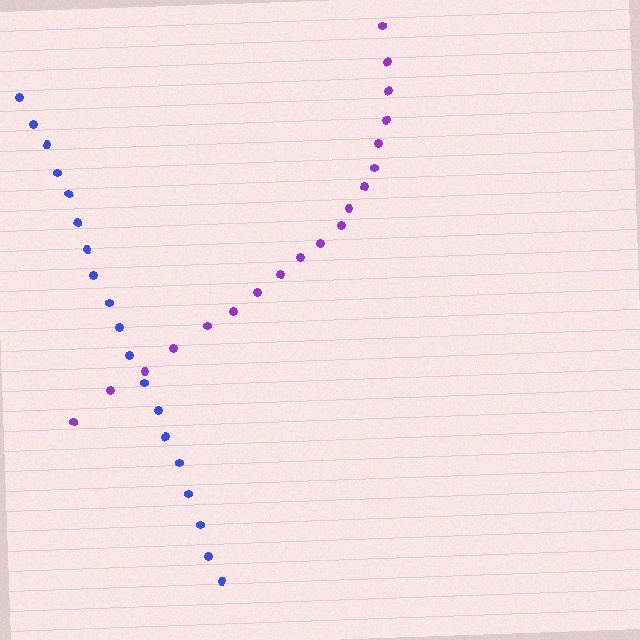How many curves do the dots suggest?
There are 2 distinct paths.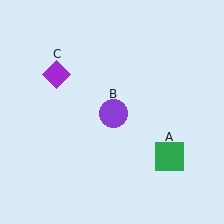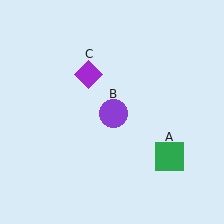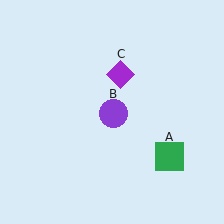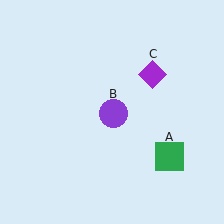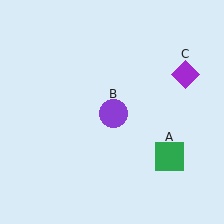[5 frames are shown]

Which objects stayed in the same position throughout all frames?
Green square (object A) and purple circle (object B) remained stationary.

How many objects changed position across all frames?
1 object changed position: purple diamond (object C).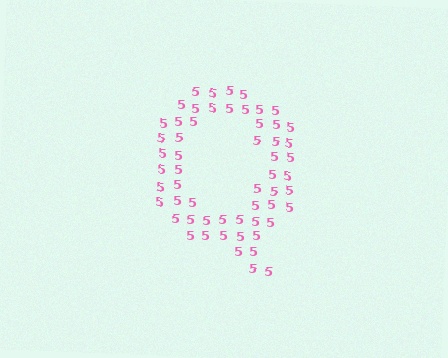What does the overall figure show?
The overall figure shows the letter Q.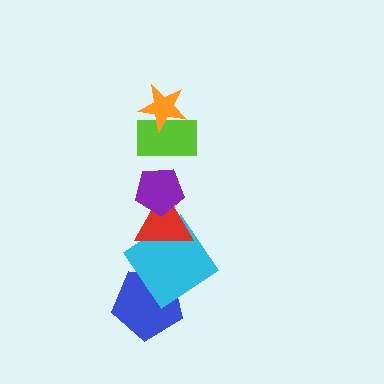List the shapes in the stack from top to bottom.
From top to bottom: the orange star, the lime rectangle, the purple pentagon, the red triangle, the cyan diamond, the blue pentagon.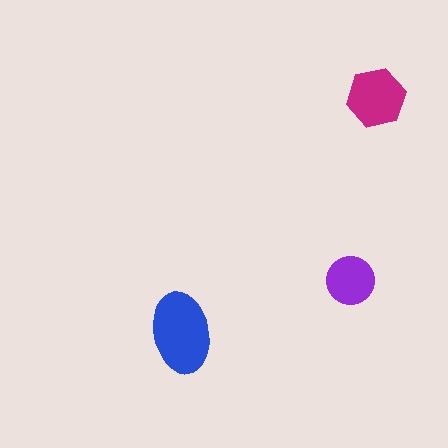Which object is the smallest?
The purple circle.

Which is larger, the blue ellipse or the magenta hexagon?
The blue ellipse.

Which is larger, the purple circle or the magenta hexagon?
The magenta hexagon.